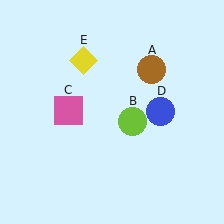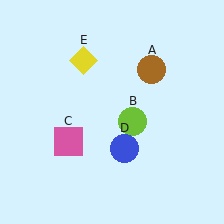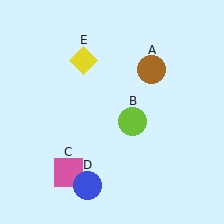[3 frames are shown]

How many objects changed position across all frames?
2 objects changed position: pink square (object C), blue circle (object D).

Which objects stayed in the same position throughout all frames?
Brown circle (object A) and lime circle (object B) and yellow diamond (object E) remained stationary.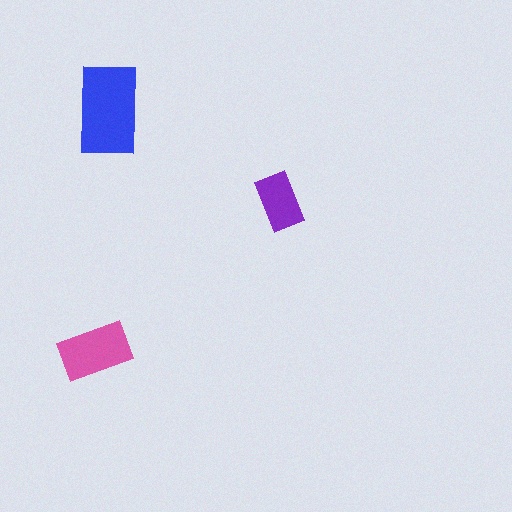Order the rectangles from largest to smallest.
the blue one, the pink one, the purple one.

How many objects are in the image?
There are 3 objects in the image.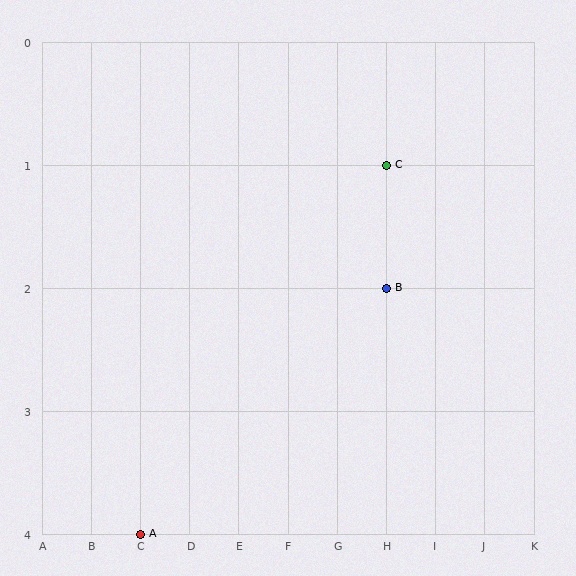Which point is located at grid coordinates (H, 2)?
Point B is at (H, 2).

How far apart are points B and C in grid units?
Points B and C are 1 row apart.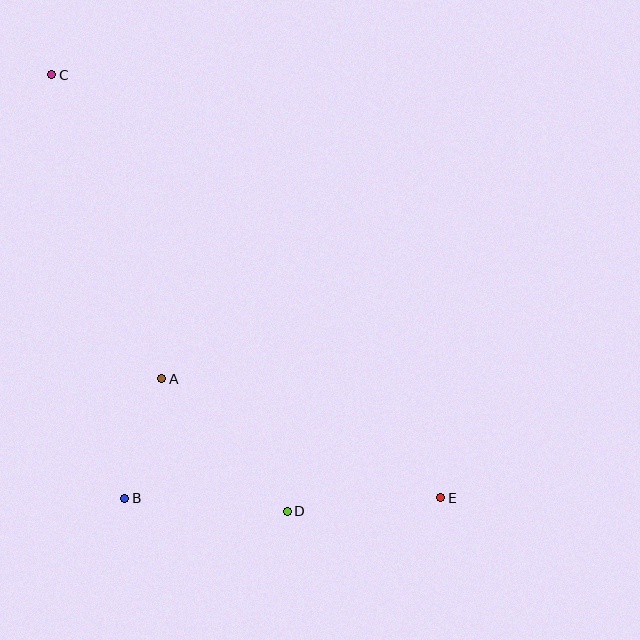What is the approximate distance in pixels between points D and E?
The distance between D and E is approximately 154 pixels.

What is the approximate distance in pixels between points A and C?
The distance between A and C is approximately 323 pixels.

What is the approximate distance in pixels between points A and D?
The distance between A and D is approximately 182 pixels.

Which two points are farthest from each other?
Points C and E are farthest from each other.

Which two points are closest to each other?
Points A and B are closest to each other.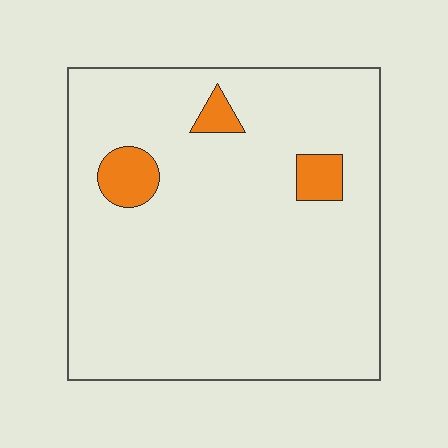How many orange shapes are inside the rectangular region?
3.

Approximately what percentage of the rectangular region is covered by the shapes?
Approximately 5%.